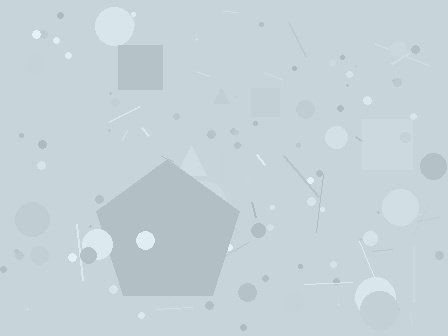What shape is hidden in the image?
A pentagon is hidden in the image.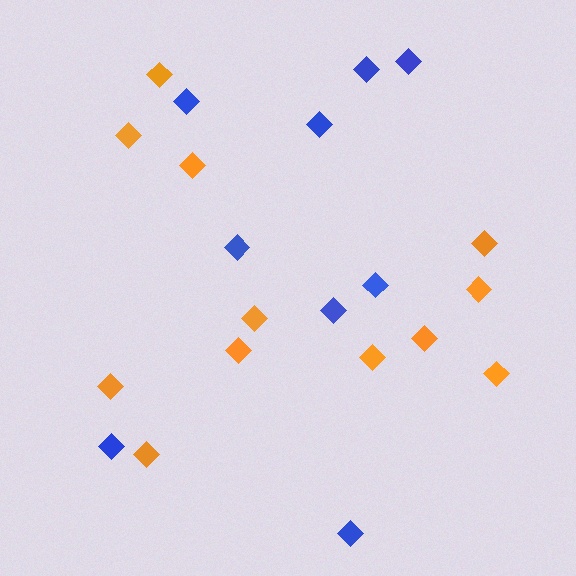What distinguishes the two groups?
There are 2 groups: one group of blue diamonds (9) and one group of orange diamonds (12).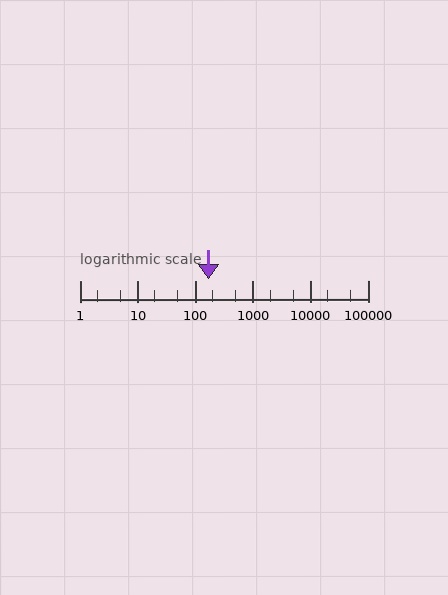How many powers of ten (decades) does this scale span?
The scale spans 5 decades, from 1 to 100000.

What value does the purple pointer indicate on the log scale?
The pointer indicates approximately 170.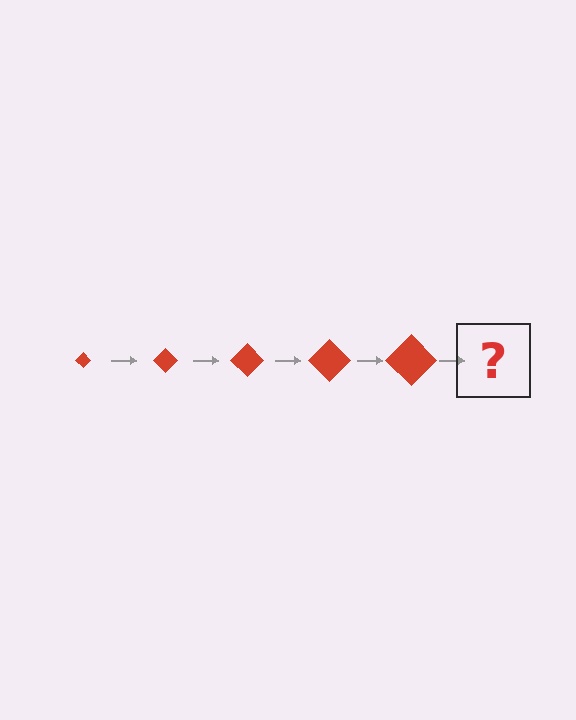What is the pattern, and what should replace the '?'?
The pattern is that the diamond gets progressively larger each step. The '?' should be a red diamond, larger than the previous one.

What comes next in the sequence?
The next element should be a red diamond, larger than the previous one.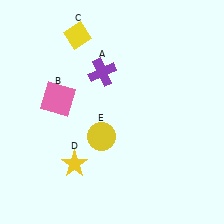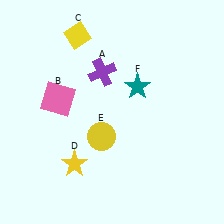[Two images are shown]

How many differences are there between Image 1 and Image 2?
There is 1 difference between the two images.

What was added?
A teal star (F) was added in Image 2.